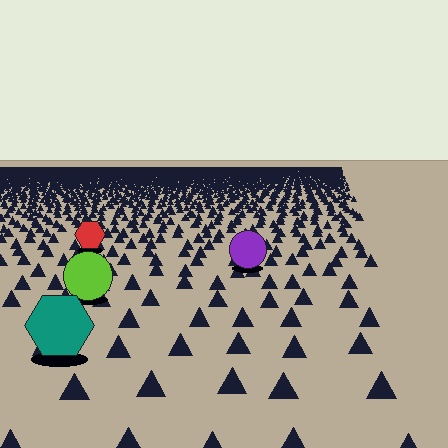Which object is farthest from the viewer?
The red hexagon is farthest from the viewer. It appears smaller and the ground texture around it is denser.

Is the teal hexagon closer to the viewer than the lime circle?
Yes. The teal hexagon is closer — you can tell from the texture gradient: the ground texture is coarser near it.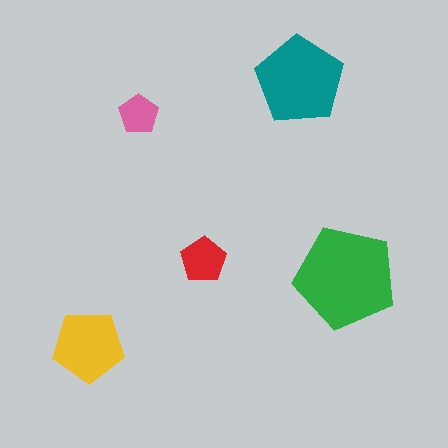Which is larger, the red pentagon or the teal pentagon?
The teal one.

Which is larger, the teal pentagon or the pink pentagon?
The teal one.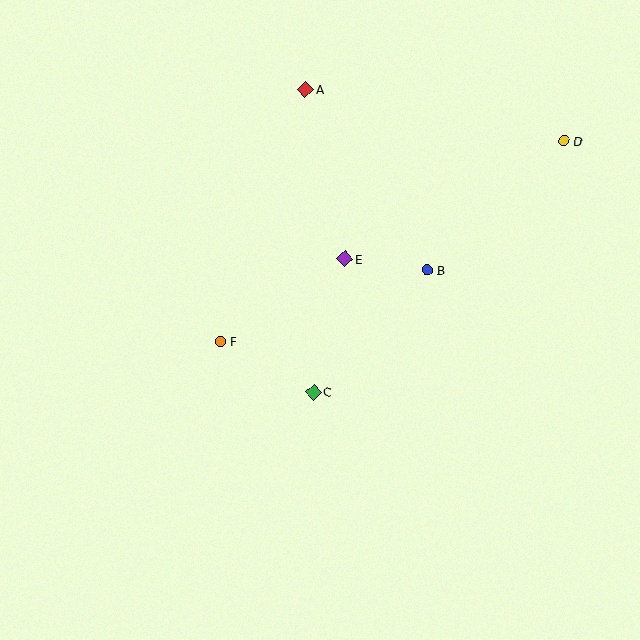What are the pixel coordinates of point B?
Point B is at (427, 270).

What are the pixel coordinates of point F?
Point F is at (220, 341).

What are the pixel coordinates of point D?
Point D is at (563, 141).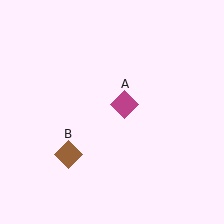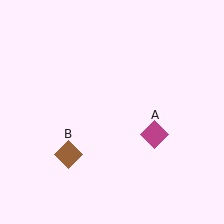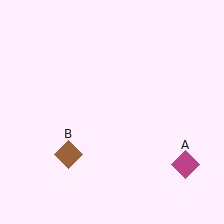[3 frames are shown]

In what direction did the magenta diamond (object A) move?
The magenta diamond (object A) moved down and to the right.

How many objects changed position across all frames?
1 object changed position: magenta diamond (object A).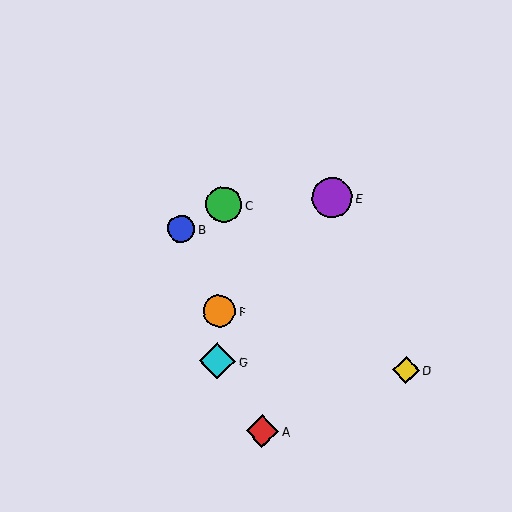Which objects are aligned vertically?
Objects C, F, G are aligned vertically.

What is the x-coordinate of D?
Object D is at x≈406.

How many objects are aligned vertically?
3 objects (C, F, G) are aligned vertically.